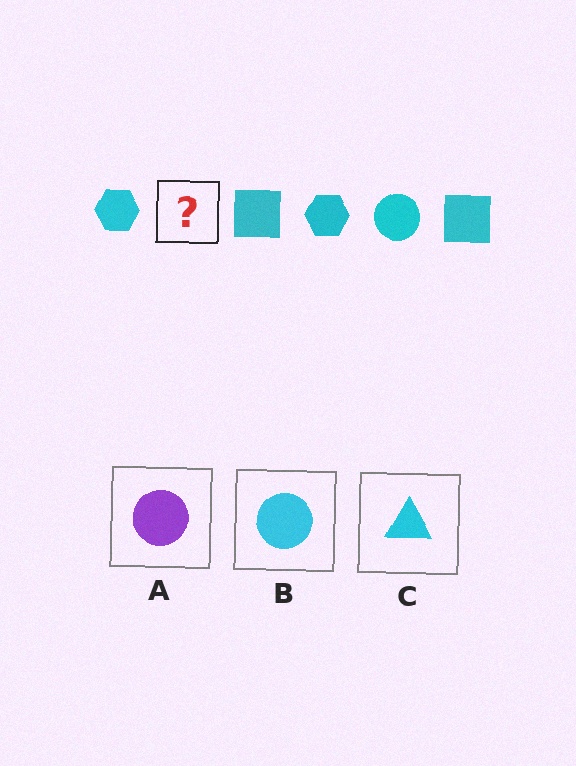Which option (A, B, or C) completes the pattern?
B.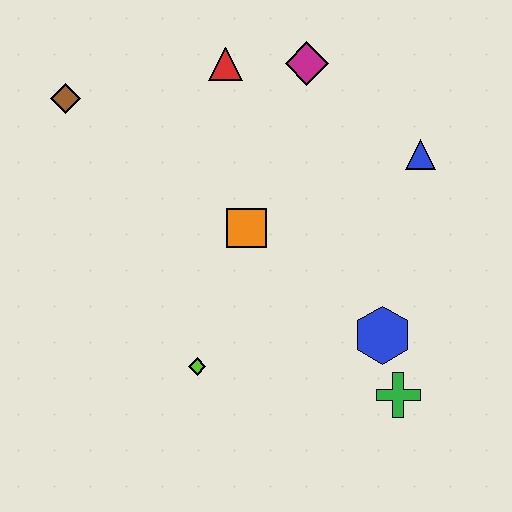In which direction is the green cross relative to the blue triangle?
The green cross is below the blue triangle.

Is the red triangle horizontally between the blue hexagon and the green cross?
No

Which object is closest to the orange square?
The lime diamond is closest to the orange square.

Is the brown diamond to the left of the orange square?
Yes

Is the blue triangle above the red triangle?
No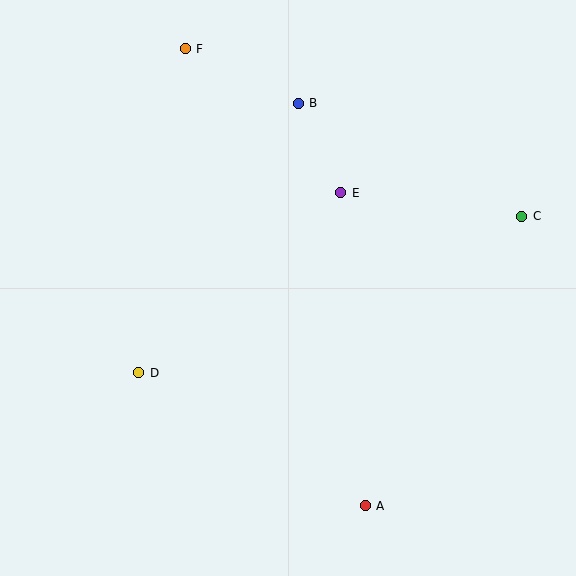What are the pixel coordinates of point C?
Point C is at (522, 217).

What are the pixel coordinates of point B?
Point B is at (298, 103).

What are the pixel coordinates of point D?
Point D is at (139, 373).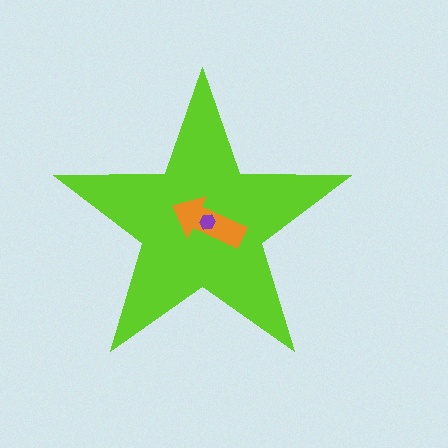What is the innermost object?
The purple hexagon.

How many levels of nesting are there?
3.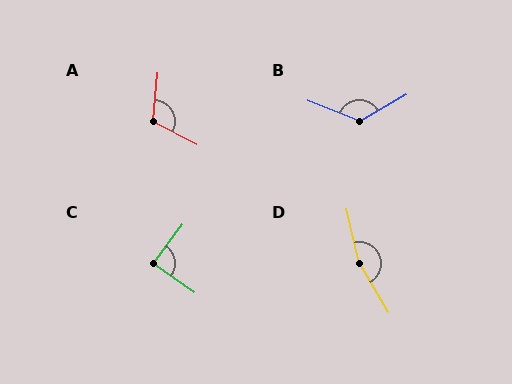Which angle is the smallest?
C, at approximately 88 degrees.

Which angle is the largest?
D, at approximately 163 degrees.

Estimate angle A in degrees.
Approximately 112 degrees.